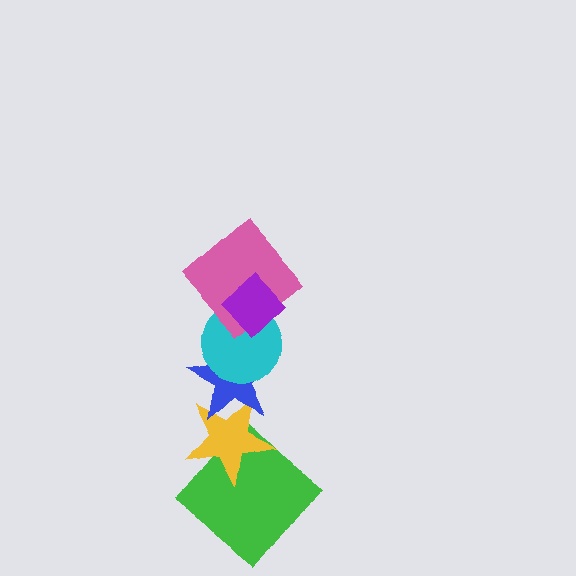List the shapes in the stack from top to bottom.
From top to bottom: the purple diamond, the pink diamond, the cyan circle, the blue star, the yellow star, the green diamond.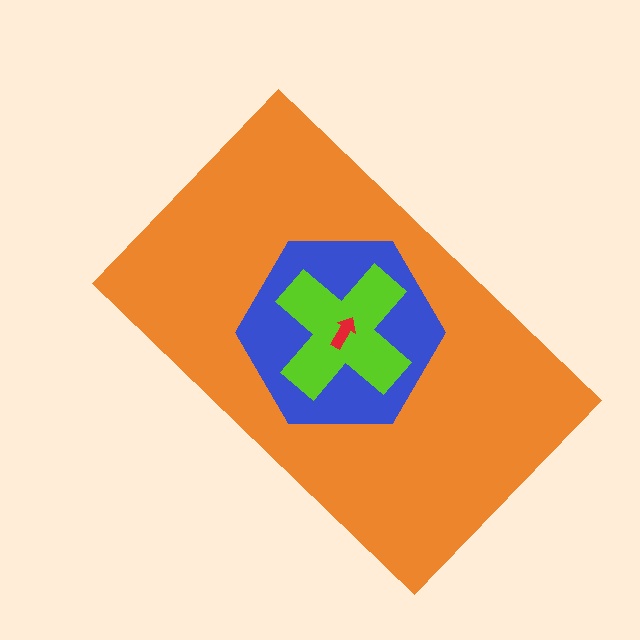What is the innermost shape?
The red arrow.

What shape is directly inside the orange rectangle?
The blue hexagon.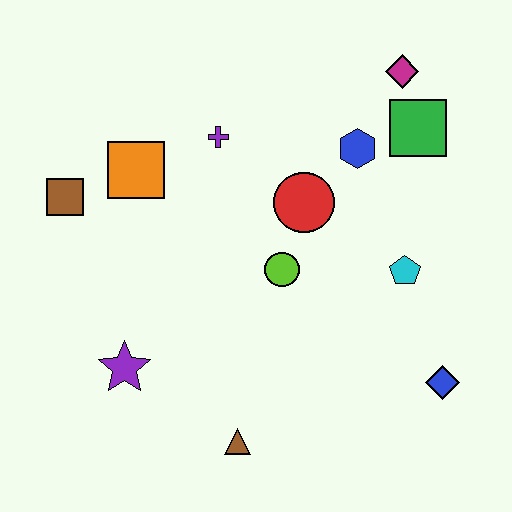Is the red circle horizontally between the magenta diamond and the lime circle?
Yes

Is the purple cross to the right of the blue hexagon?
No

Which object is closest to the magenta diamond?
The green square is closest to the magenta diamond.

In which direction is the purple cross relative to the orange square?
The purple cross is to the right of the orange square.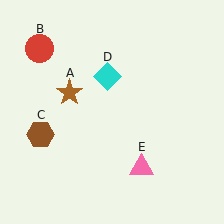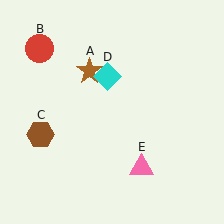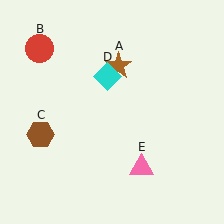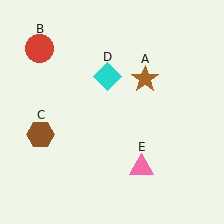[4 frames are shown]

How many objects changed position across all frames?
1 object changed position: brown star (object A).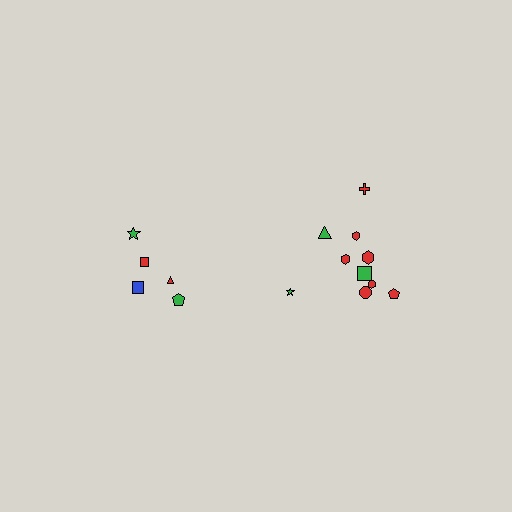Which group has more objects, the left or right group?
The right group.